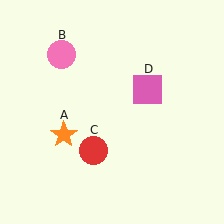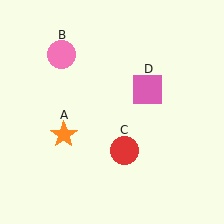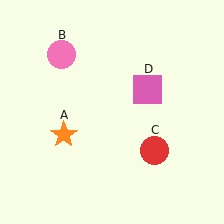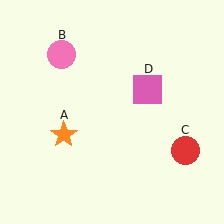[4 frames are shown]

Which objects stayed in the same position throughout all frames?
Orange star (object A) and pink circle (object B) and pink square (object D) remained stationary.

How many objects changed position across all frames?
1 object changed position: red circle (object C).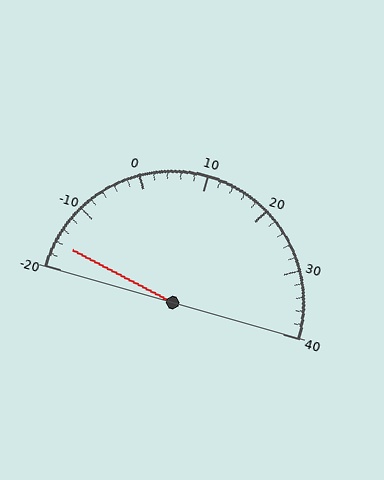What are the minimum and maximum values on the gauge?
The gauge ranges from -20 to 40.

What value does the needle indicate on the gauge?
The needle indicates approximately -16.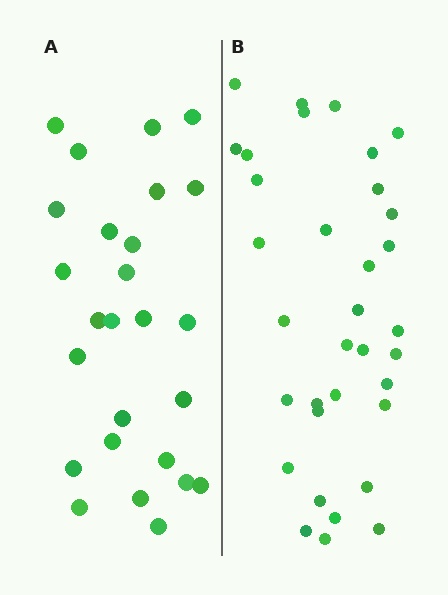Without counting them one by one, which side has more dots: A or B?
Region B (the right region) has more dots.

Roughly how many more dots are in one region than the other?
Region B has roughly 8 or so more dots than region A.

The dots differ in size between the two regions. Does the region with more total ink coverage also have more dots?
No. Region A has more total ink coverage because its dots are larger, but region B actually contains more individual dots. Total area can be misleading — the number of items is what matters here.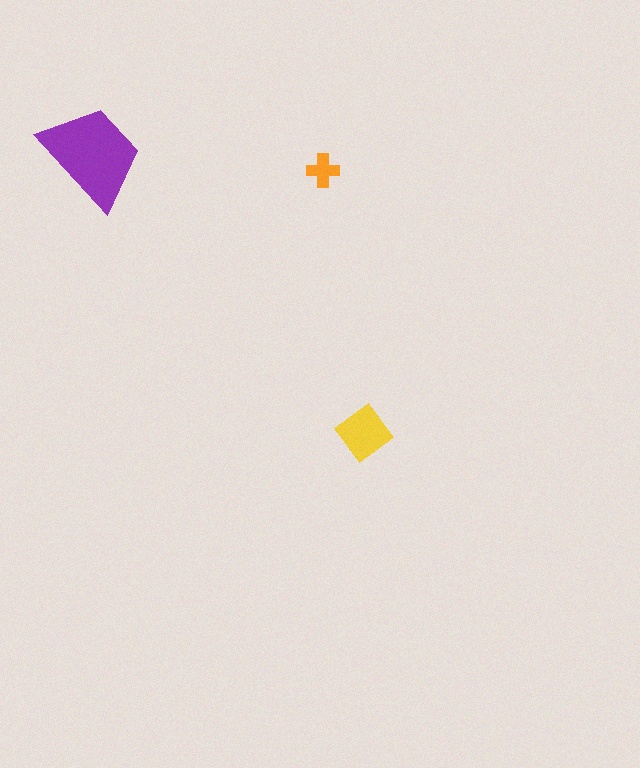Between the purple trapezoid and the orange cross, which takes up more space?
The purple trapezoid.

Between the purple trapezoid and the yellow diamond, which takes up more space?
The purple trapezoid.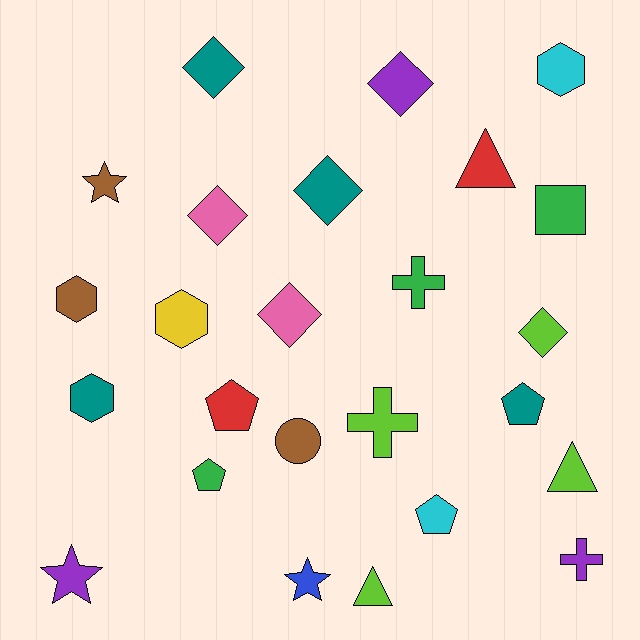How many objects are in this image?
There are 25 objects.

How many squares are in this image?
There is 1 square.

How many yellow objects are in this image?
There is 1 yellow object.